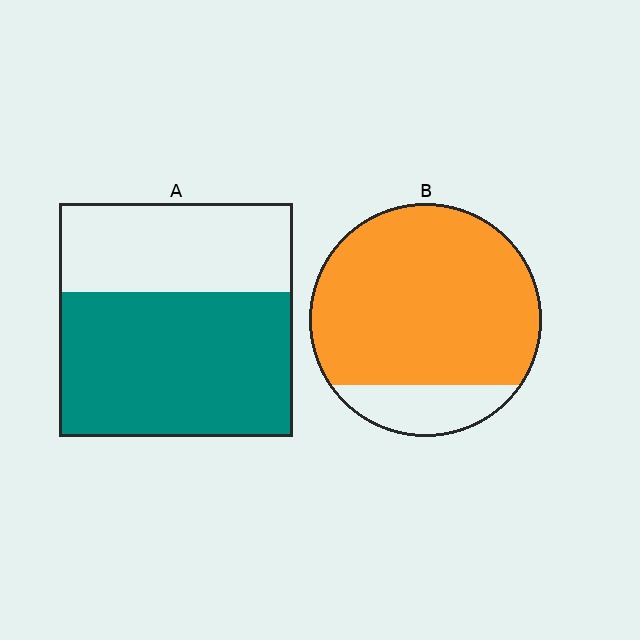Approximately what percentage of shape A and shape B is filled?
A is approximately 60% and B is approximately 85%.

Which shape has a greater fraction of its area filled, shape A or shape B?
Shape B.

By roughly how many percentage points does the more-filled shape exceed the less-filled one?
By roughly 20 percentage points (B over A).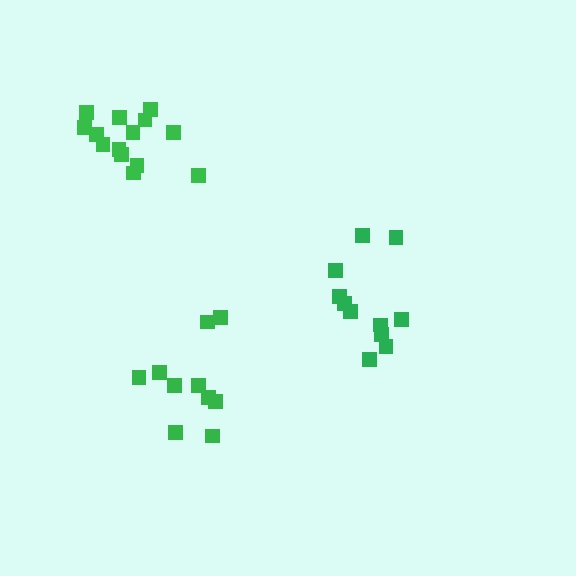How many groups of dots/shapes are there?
There are 3 groups.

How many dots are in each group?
Group 1: 14 dots, Group 2: 11 dots, Group 3: 10 dots (35 total).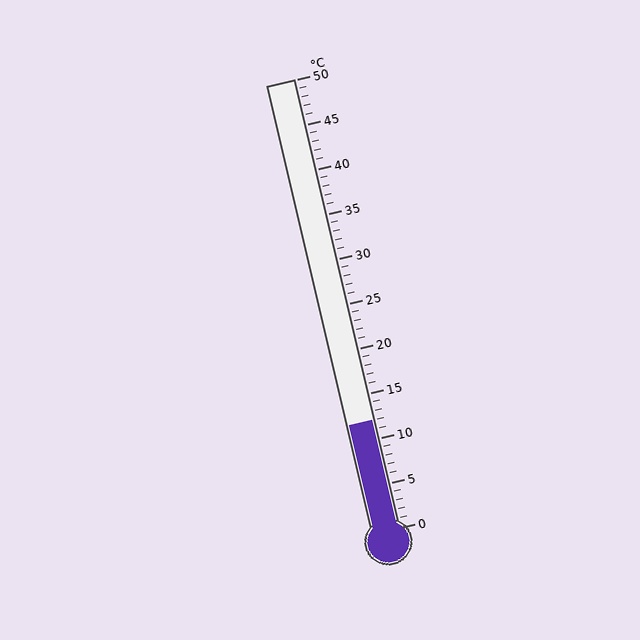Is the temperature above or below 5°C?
The temperature is above 5°C.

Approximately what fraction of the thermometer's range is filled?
The thermometer is filled to approximately 25% of its range.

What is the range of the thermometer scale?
The thermometer scale ranges from 0°C to 50°C.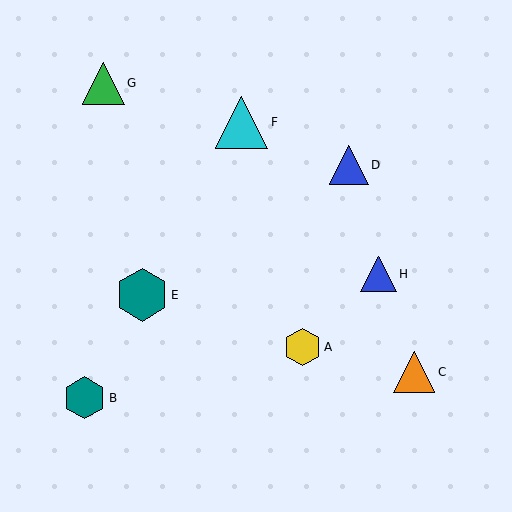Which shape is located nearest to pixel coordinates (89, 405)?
The teal hexagon (labeled B) at (85, 398) is nearest to that location.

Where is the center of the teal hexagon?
The center of the teal hexagon is at (142, 295).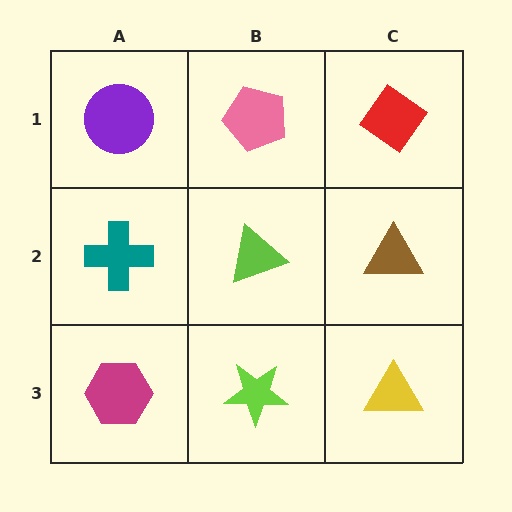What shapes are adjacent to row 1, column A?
A teal cross (row 2, column A), a pink pentagon (row 1, column B).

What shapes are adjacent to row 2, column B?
A pink pentagon (row 1, column B), a lime star (row 3, column B), a teal cross (row 2, column A), a brown triangle (row 2, column C).